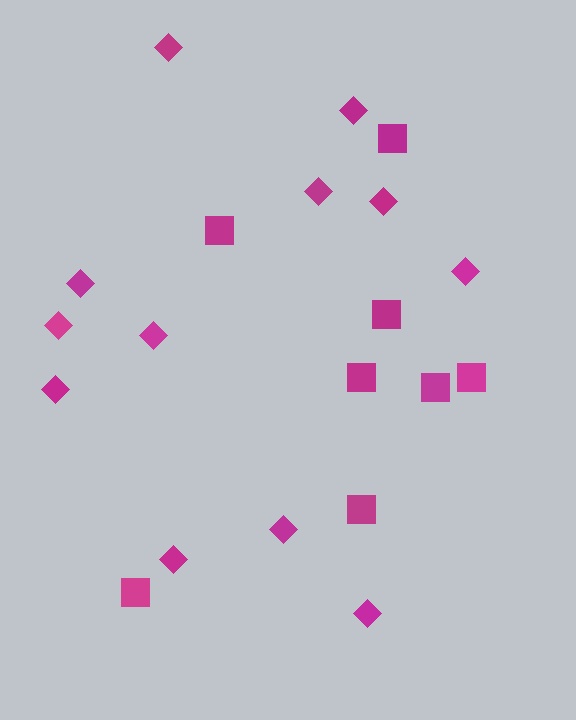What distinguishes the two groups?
There are 2 groups: one group of diamonds (12) and one group of squares (8).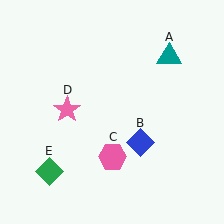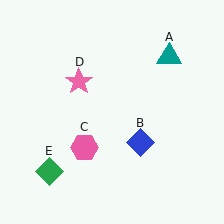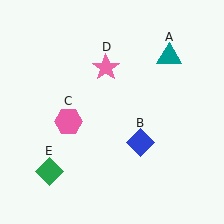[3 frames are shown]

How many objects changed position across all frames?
2 objects changed position: pink hexagon (object C), pink star (object D).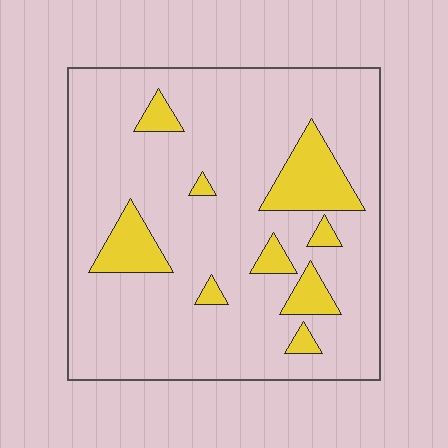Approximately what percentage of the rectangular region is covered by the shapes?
Approximately 15%.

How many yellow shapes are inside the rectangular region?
9.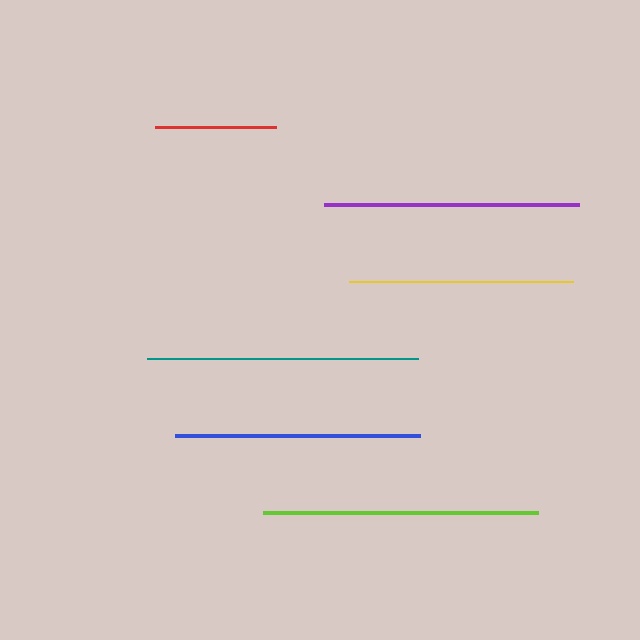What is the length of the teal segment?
The teal segment is approximately 271 pixels long.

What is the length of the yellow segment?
The yellow segment is approximately 224 pixels long.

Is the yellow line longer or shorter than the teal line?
The teal line is longer than the yellow line.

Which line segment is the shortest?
The red line is the shortest at approximately 121 pixels.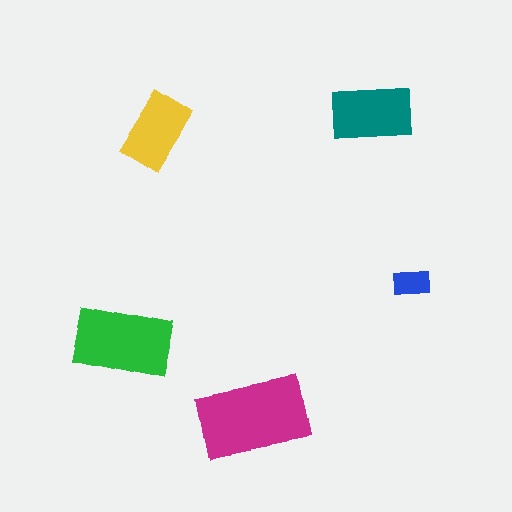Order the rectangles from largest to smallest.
the magenta one, the green one, the teal one, the yellow one, the blue one.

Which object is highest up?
The teal rectangle is topmost.